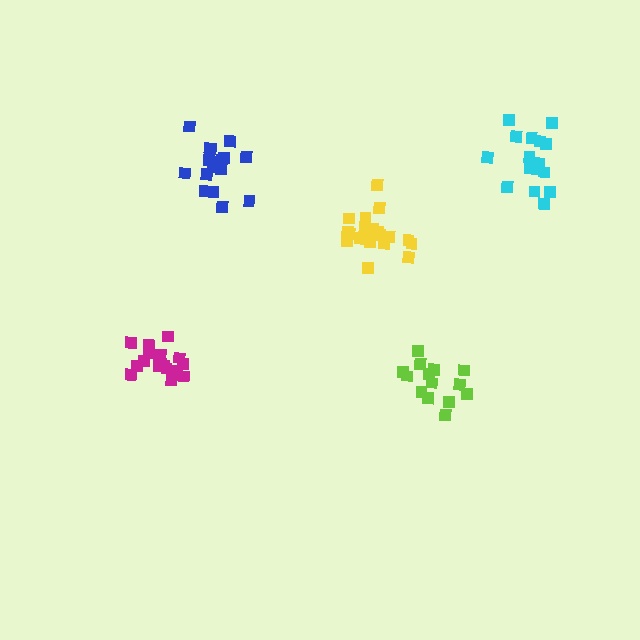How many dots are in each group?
Group 1: 14 dots, Group 2: 18 dots, Group 3: 17 dots, Group 4: 16 dots, Group 5: 20 dots (85 total).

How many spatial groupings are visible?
There are 5 spatial groupings.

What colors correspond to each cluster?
The clusters are colored: lime, magenta, blue, cyan, yellow.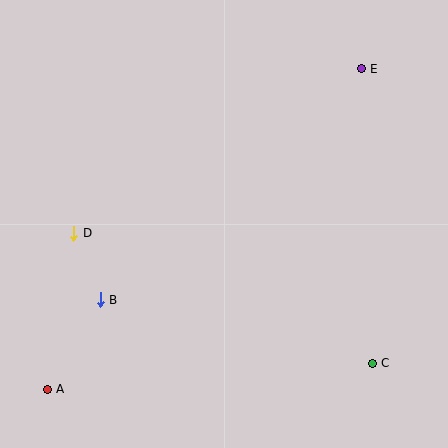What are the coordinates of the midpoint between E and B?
The midpoint between E and B is at (231, 184).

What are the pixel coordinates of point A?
Point A is at (47, 389).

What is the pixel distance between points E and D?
The distance between E and D is 332 pixels.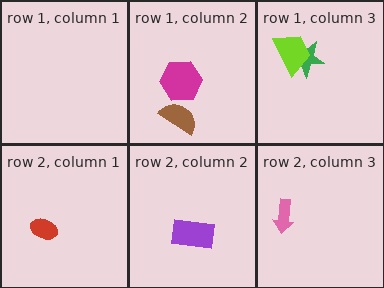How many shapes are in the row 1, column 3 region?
2.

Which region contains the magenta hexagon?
The row 1, column 2 region.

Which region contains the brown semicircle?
The row 1, column 2 region.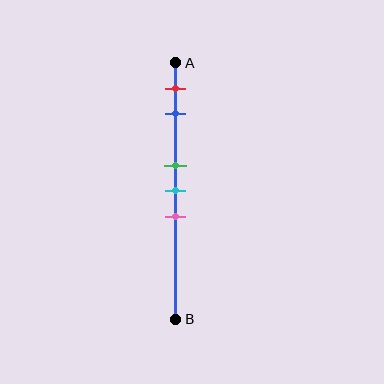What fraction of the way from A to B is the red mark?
The red mark is approximately 10% (0.1) of the way from A to B.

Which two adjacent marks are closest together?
The green and cyan marks are the closest adjacent pair.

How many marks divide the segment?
There are 5 marks dividing the segment.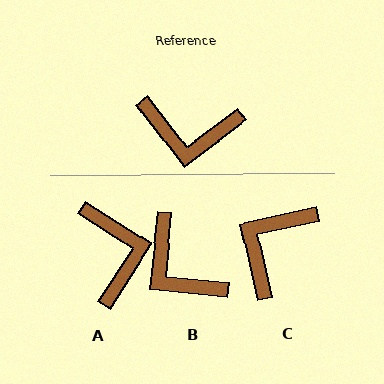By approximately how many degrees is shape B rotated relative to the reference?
Approximately 43 degrees clockwise.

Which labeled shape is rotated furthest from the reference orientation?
C, about 115 degrees away.